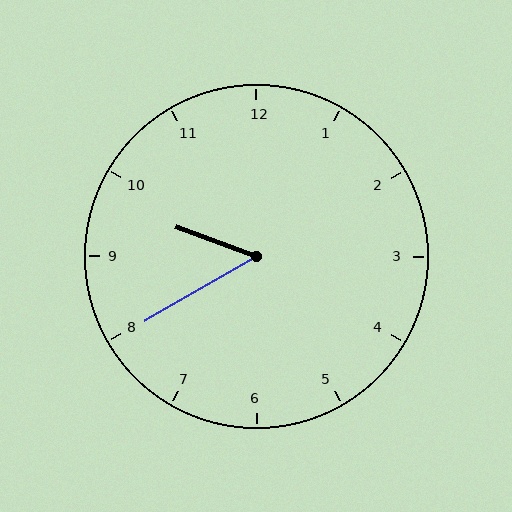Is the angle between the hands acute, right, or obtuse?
It is acute.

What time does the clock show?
9:40.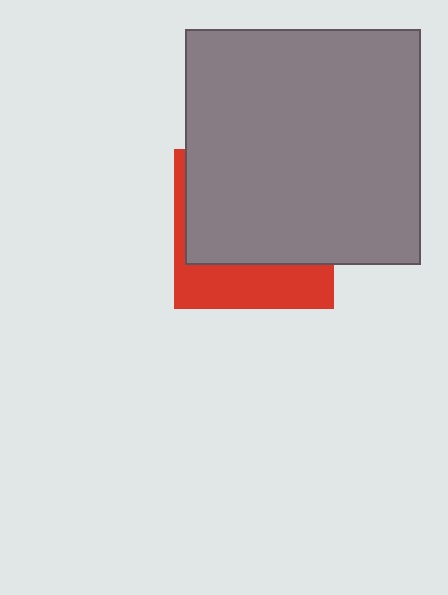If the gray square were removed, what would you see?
You would see the complete red square.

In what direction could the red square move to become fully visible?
The red square could move down. That would shift it out from behind the gray square entirely.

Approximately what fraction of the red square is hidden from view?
Roughly 67% of the red square is hidden behind the gray square.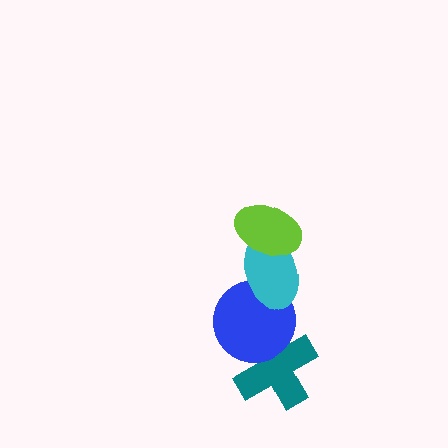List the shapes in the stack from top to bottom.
From top to bottom: the lime ellipse, the cyan ellipse, the blue circle, the teal cross.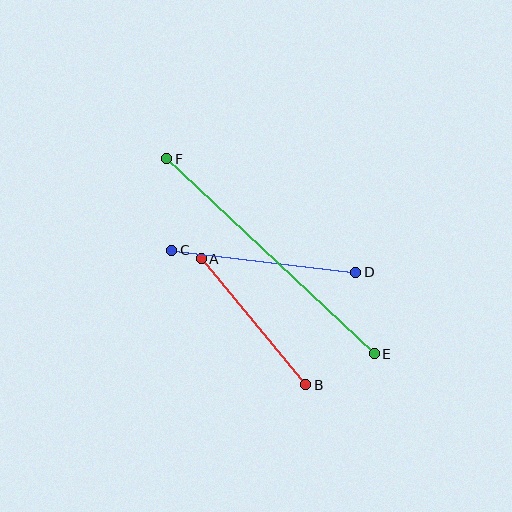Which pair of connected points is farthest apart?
Points E and F are farthest apart.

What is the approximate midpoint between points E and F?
The midpoint is at approximately (271, 256) pixels.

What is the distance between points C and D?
The distance is approximately 185 pixels.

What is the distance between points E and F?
The distance is approximately 285 pixels.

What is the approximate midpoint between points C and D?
The midpoint is at approximately (264, 261) pixels.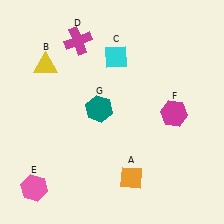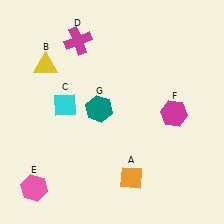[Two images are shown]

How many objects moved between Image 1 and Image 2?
1 object moved between the two images.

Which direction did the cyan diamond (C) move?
The cyan diamond (C) moved left.